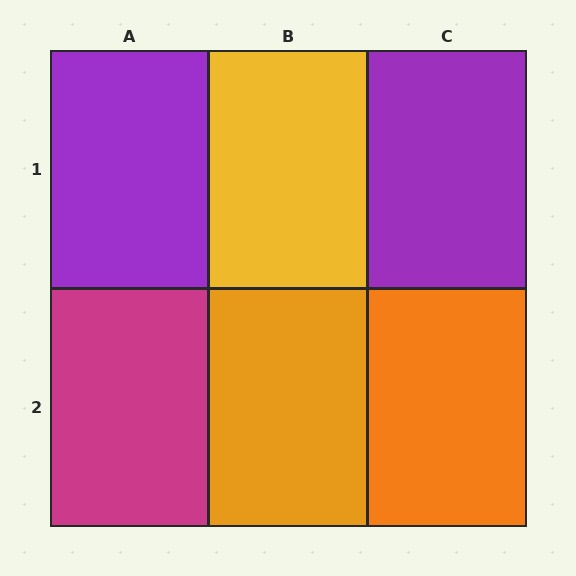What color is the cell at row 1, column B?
Yellow.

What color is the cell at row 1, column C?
Purple.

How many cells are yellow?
1 cell is yellow.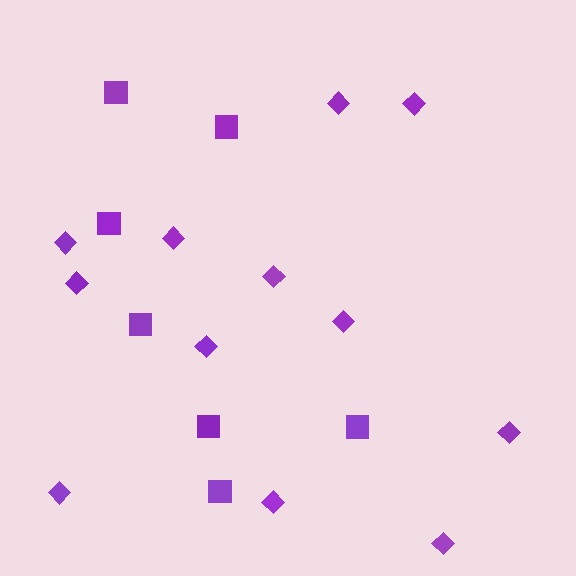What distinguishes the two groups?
There are 2 groups: one group of diamonds (12) and one group of squares (7).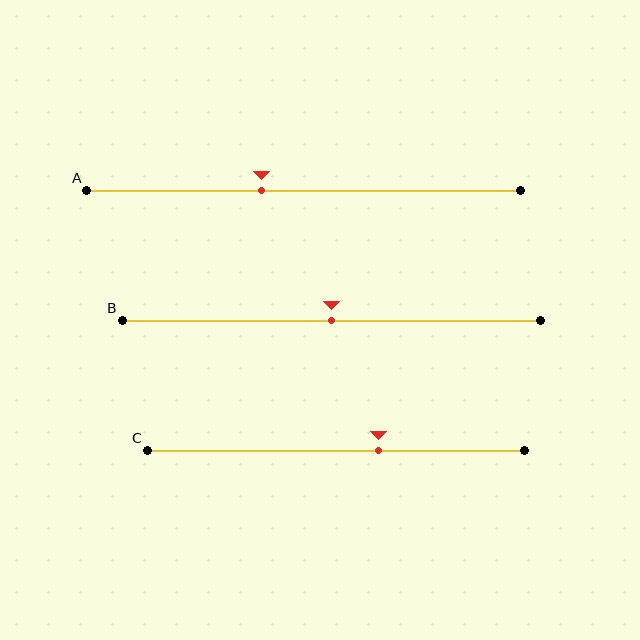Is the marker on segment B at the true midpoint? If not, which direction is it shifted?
Yes, the marker on segment B is at the true midpoint.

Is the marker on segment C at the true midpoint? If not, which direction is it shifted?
No, the marker on segment C is shifted to the right by about 11% of the segment length.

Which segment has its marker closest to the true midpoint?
Segment B has its marker closest to the true midpoint.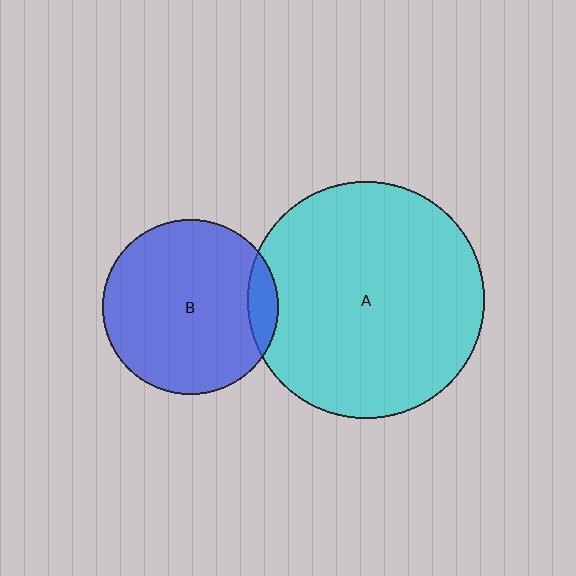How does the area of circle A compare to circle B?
Approximately 1.8 times.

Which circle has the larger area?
Circle A (cyan).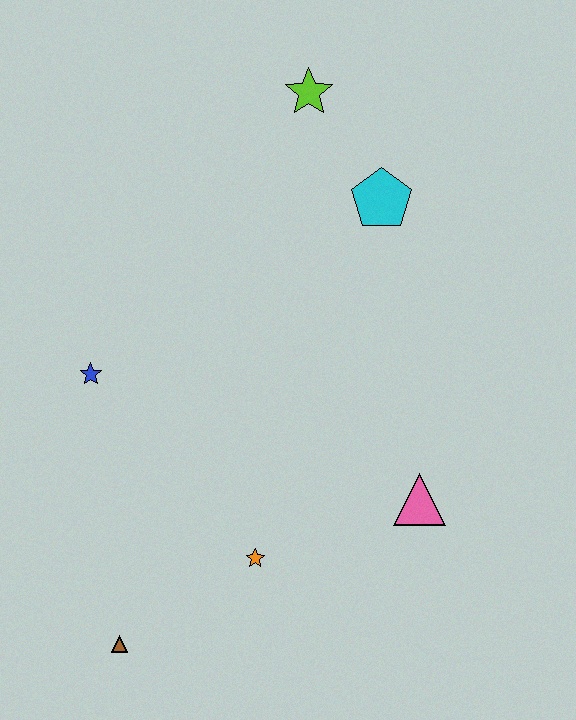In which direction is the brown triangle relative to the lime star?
The brown triangle is below the lime star.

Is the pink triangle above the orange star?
Yes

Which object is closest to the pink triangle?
The orange star is closest to the pink triangle.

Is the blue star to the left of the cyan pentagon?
Yes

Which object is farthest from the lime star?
The brown triangle is farthest from the lime star.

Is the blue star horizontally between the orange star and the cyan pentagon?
No